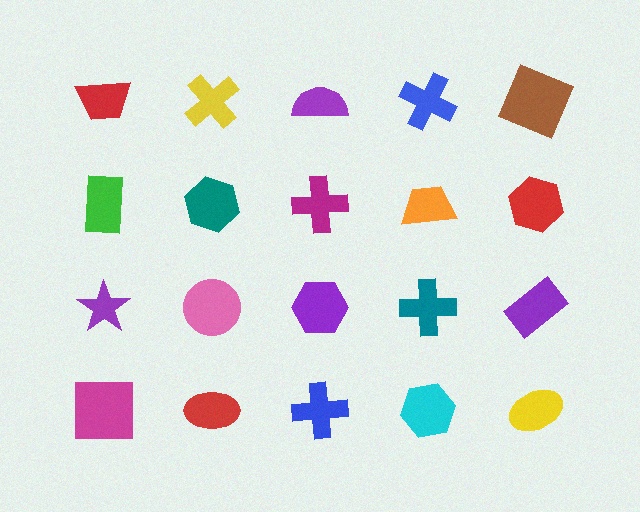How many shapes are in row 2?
5 shapes.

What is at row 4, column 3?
A blue cross.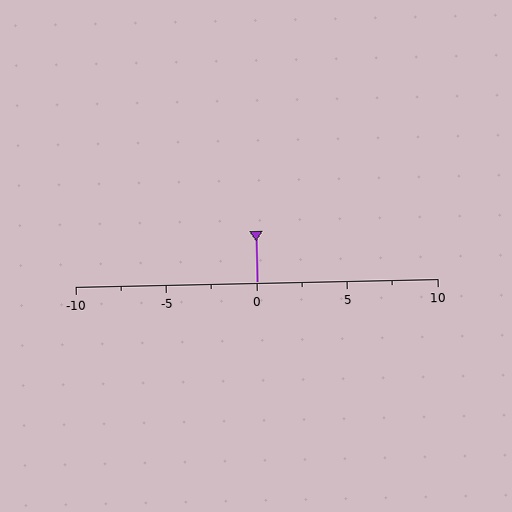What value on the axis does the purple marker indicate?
The marker indicates approximately 0.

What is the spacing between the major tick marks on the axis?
The major ticks are spaced 5 apart.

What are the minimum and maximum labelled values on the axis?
The axis runs from -10 to 10.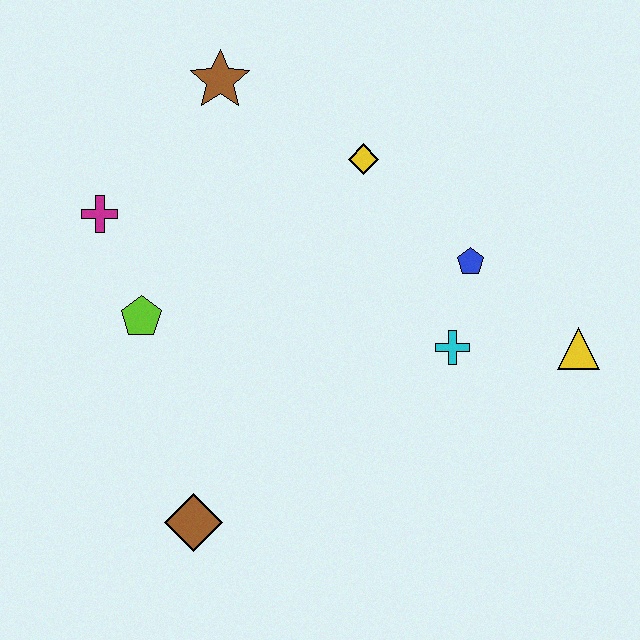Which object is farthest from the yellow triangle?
The magenta cross is farthest from the yellow triangle.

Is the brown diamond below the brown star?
Yes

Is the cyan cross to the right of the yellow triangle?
No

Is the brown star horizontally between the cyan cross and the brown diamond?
Yes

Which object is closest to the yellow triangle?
The cyan cross is closest to the yellow triangle.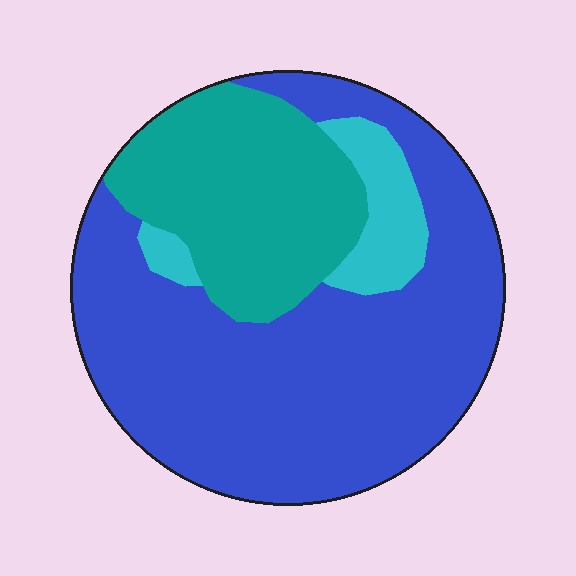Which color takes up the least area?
Cyan, at roughly 10%.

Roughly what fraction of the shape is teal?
Teal takes up between a sixth and a third of the shape.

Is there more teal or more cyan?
Teal.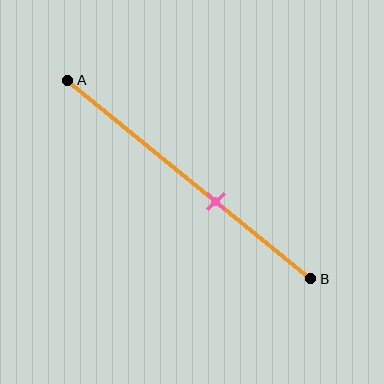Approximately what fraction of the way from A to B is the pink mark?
The pink mark is approximately 60% of the way from A to B.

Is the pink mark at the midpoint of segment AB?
No, the mark is at about 60% from A, not at the 50% midpoint.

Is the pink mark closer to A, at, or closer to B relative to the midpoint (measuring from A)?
The pink mark is closer to point B than the midpoint of segment AB.